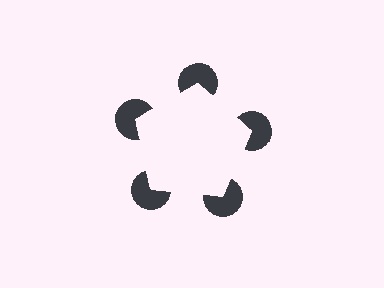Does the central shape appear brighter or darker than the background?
It typically appears slightly brighter than the background, even though no actual brightness change is drawn.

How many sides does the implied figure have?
5 sides.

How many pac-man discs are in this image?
There are 5 — one at each vertex of the illusory pentagon.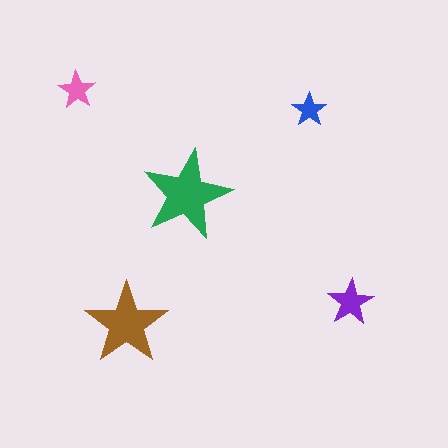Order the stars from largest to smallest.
the green one, the brown one, the purple one, the pink one, the blue one.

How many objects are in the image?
There are 5 objects in the image.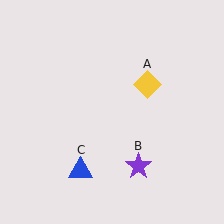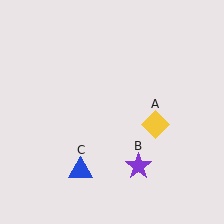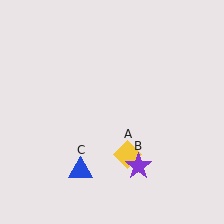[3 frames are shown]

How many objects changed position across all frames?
1 object changed position: yellow diamond (object A).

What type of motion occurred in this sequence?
The yellow diamond (object A) rotated clockwise around the center of the scene.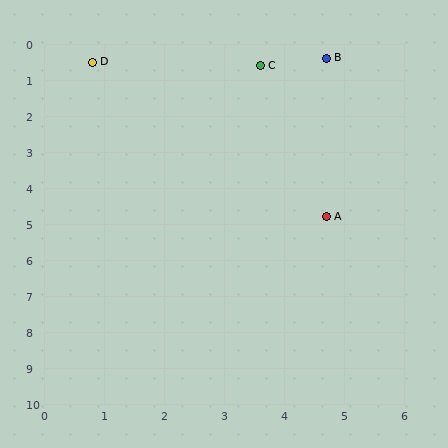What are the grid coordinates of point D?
Point D is at approximately (0.8, 0.5).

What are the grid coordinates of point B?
Point B is at approximately (4.7, 0.4).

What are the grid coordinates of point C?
Point C is at approximately (3.6, 0.6).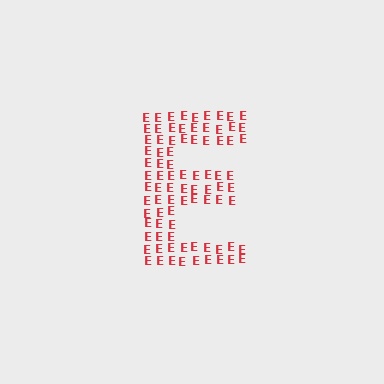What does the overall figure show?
The overall figure shows the letter E.